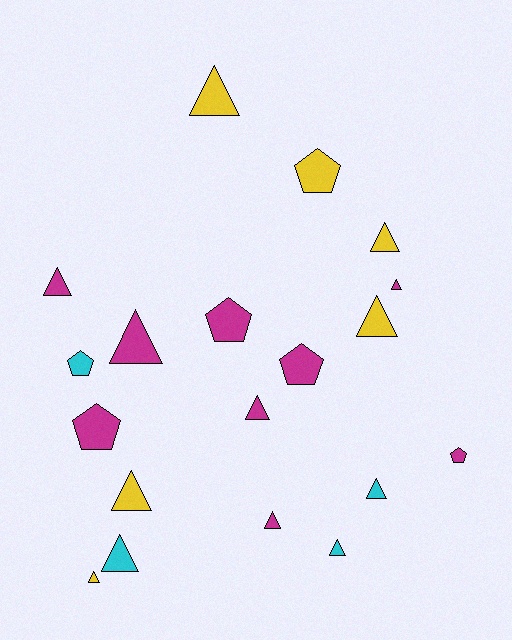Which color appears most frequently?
Magenta, with 9 objects.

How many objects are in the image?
There are 19 objects.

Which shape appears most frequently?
Triangle, with 13 objects.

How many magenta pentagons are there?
There are 4 magenta pentagons.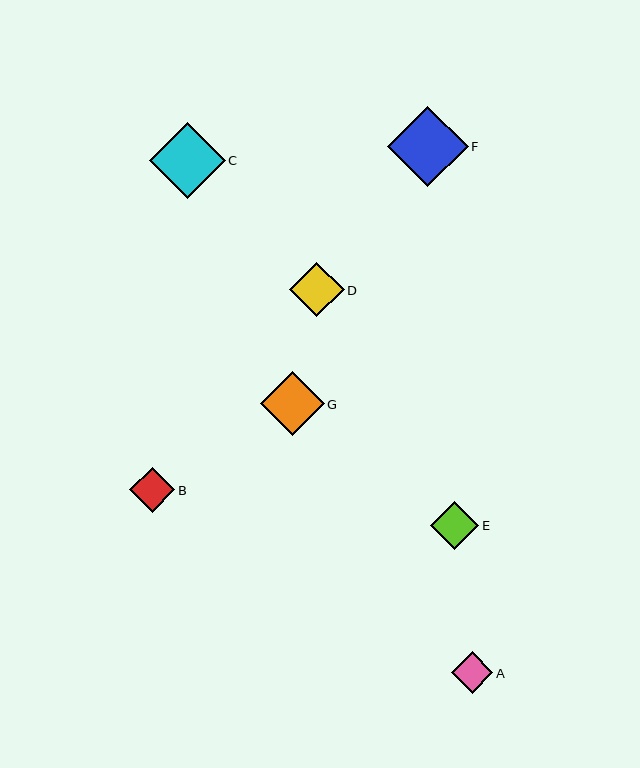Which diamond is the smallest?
Diamond A is the smallest with a size of approximately 42 pixels.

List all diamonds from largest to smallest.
From largest to smallest: F, C, G, D, E, B, A.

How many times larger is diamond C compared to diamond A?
Diamond C is approximately 1.8 times the size of diamond A.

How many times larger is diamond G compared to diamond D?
Diamond G is approximately 1.2 times the size of diamond D.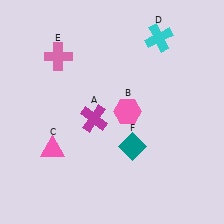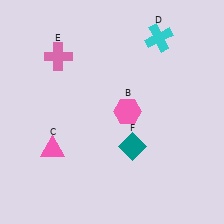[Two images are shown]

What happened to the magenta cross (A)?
The magenta cross (A) was removed in Image 2. It was in the bottom-left area of Image 1.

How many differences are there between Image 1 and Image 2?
There is 1 difference between the two images.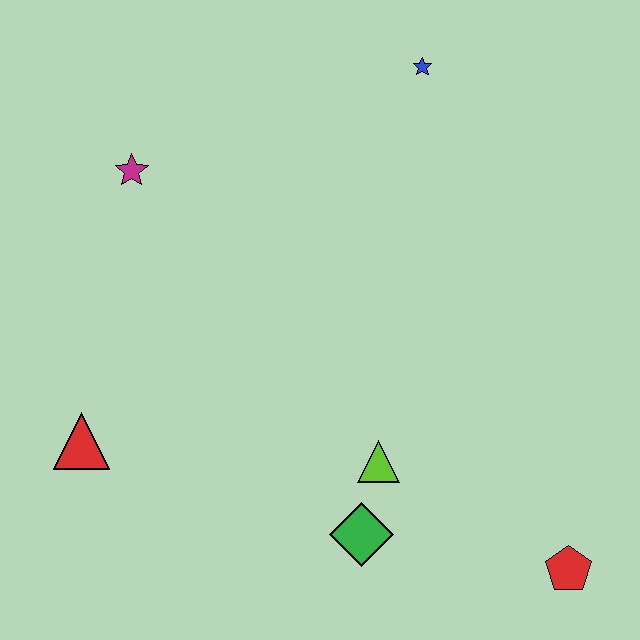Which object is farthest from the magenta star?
The red pentagon is farthest from the magenta star.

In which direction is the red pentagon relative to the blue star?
The red pentagon is below the blue star.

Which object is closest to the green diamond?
The lime triangle is closest to the green diamond.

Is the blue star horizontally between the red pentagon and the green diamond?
Yes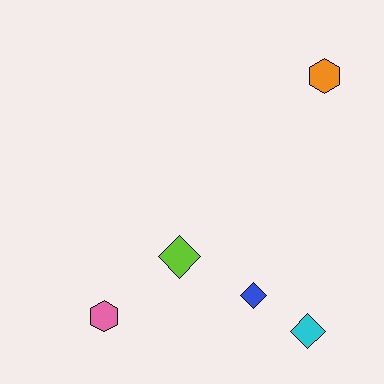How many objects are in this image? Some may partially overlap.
There are 5 objects.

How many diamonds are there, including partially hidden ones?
There are 3 diamonds.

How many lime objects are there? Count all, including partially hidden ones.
There is 1 lime object.